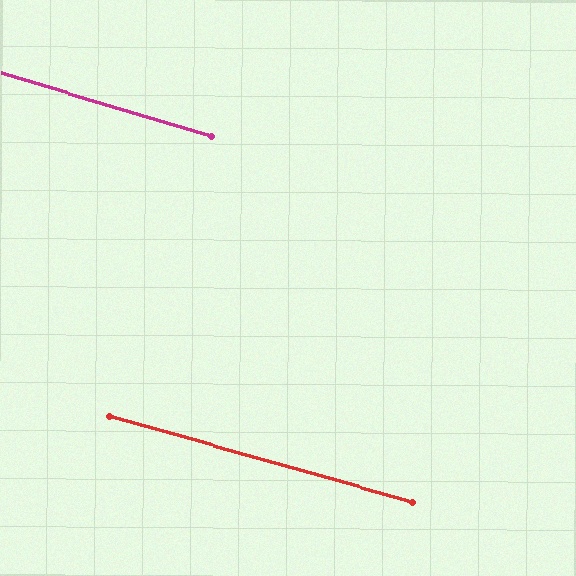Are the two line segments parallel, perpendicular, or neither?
Parallel — their directions differ by only 0.9°.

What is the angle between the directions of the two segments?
Approximately 1 degree.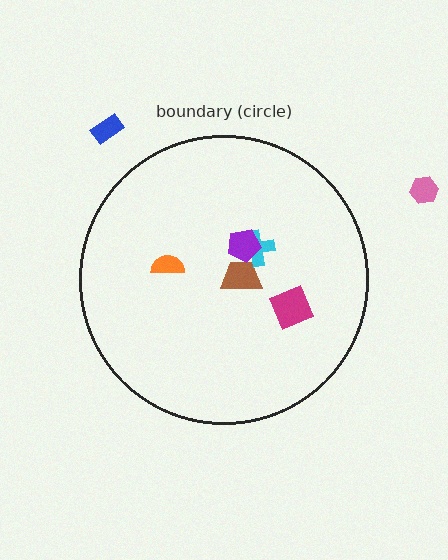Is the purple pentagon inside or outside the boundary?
Inside.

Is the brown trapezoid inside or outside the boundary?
Inside.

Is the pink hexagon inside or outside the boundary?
Outside.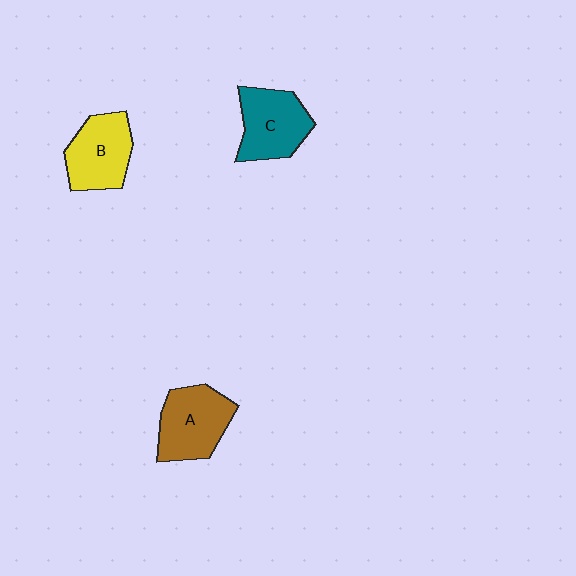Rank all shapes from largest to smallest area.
From largest to smallest: A (brown), C (teal), B (yellow).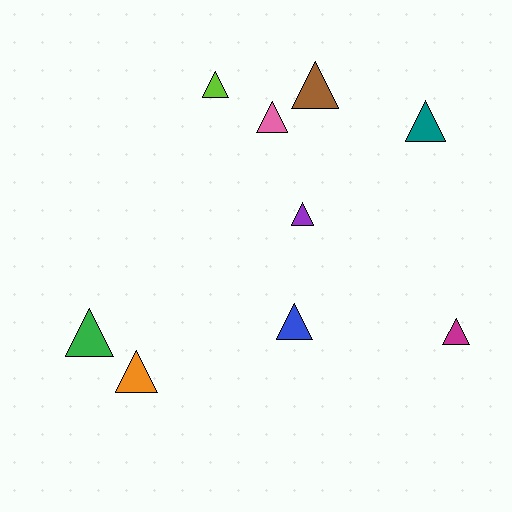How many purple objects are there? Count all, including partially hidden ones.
There is 1 purple object.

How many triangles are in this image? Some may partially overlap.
There are 9 triangles.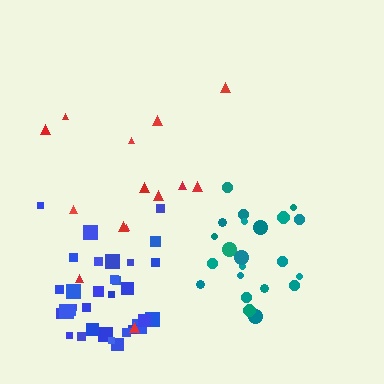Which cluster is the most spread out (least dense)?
Red.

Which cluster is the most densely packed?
Blue.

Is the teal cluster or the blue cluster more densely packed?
Blue.